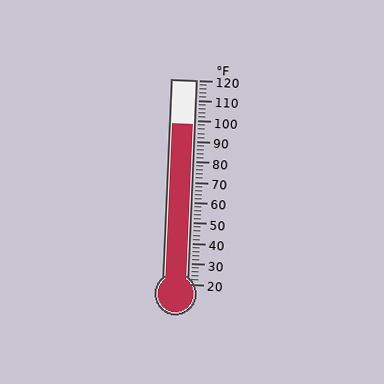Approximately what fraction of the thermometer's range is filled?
The thermometer is filled to approximately 80% of its range.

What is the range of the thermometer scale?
The thermometer scale ranges from 20°F to 120°F.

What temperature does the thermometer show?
The thermometer shows approximately 98°F.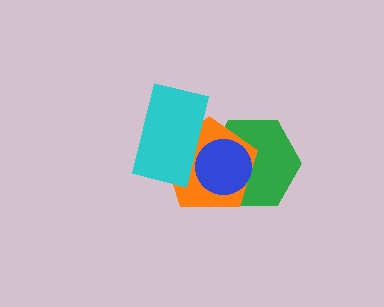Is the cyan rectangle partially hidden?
No, no other shape covers it.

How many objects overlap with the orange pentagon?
3 objects overlap with the orange pentagon.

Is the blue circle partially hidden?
Yes, it is partially covered by another shape.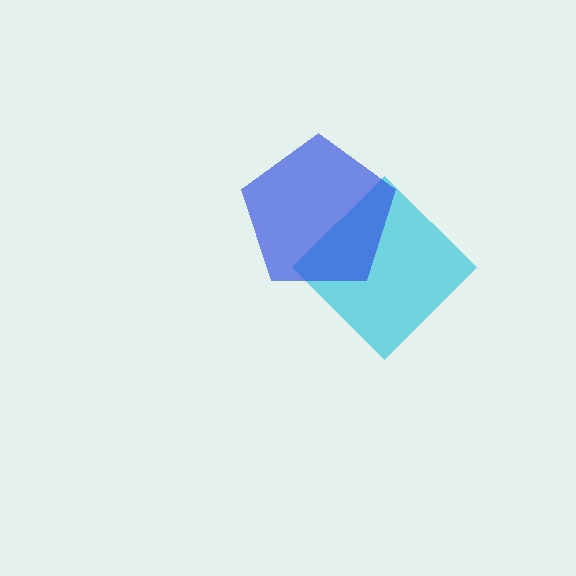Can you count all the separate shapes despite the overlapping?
Yes, there are 2 separate shapes.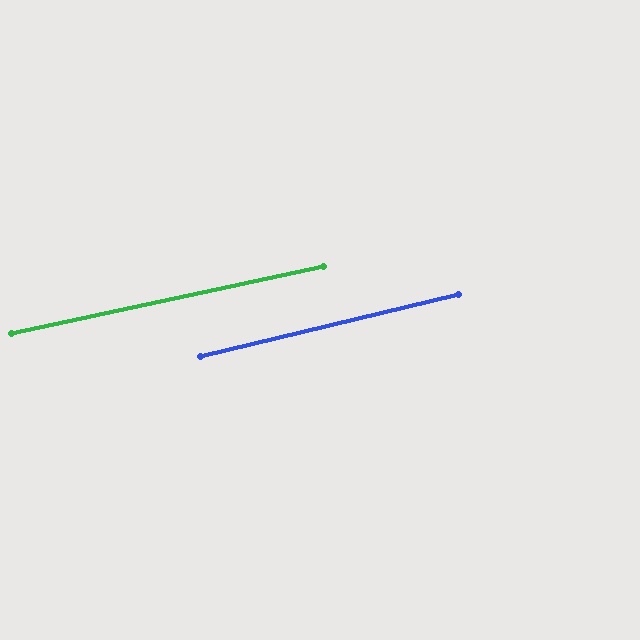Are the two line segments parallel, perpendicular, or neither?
Parallel — their directions differ by only 1.5°.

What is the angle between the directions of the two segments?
Approximately 1 degree.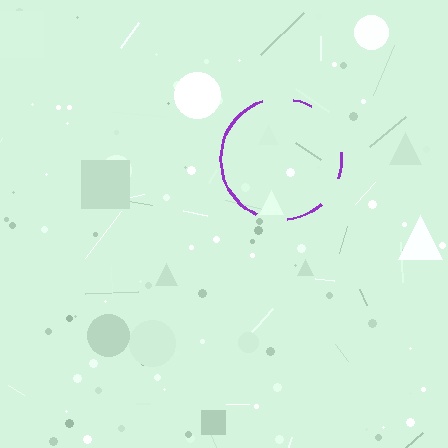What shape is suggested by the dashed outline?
The dashed outline suggests a circle.